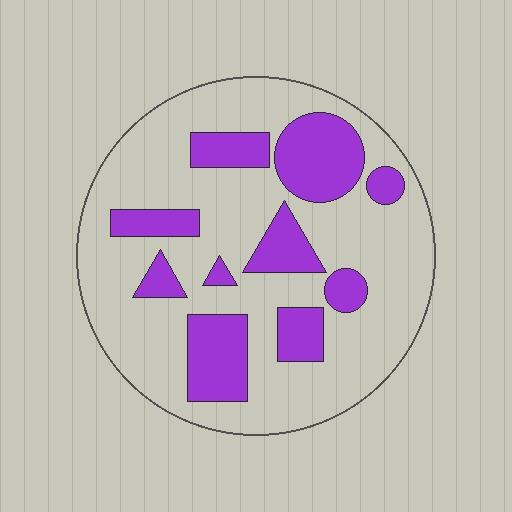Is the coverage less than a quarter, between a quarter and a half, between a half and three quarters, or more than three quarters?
Between a quarter and a half.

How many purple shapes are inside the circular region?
10.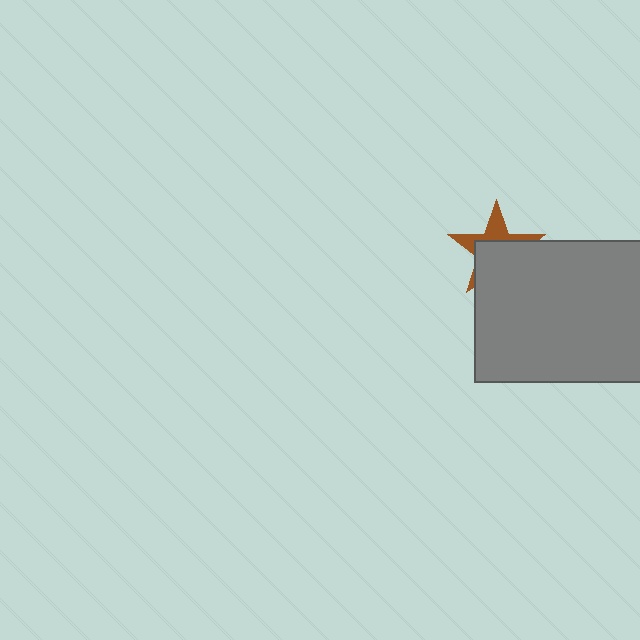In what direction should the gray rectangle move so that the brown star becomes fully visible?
The gray rectangle should move down. That is the shortest direction to clear the overlap and leave the brown star fully visible.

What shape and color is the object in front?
The object in front is a gray rectangle.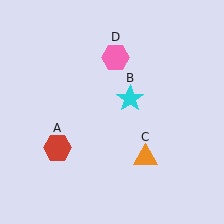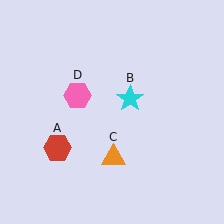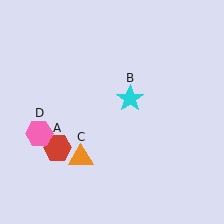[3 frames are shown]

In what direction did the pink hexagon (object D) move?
The pink hexagon (object D) moved down and to the left.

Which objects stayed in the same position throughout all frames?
Red hexagon (object A) and cyan star (object B) remained stationary.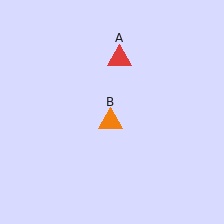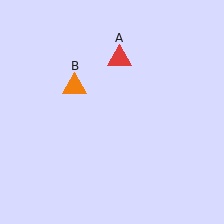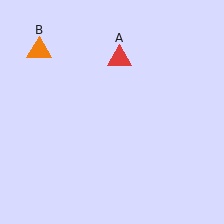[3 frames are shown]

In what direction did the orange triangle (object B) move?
The orange triangle (object B) moved up and to the left.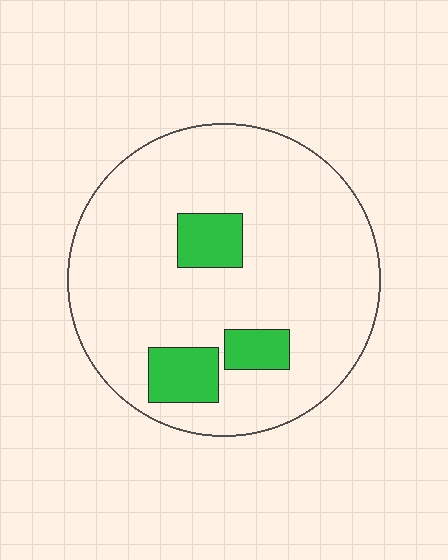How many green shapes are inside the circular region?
3.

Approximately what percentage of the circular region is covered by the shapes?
Approximately 15%.